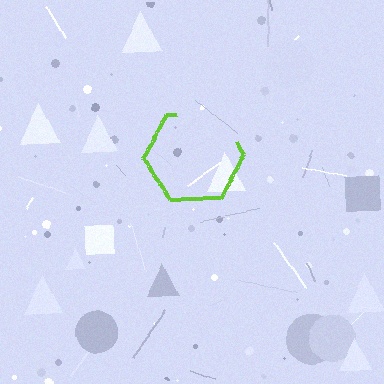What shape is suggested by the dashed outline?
The dashed outline suggests a hexagon.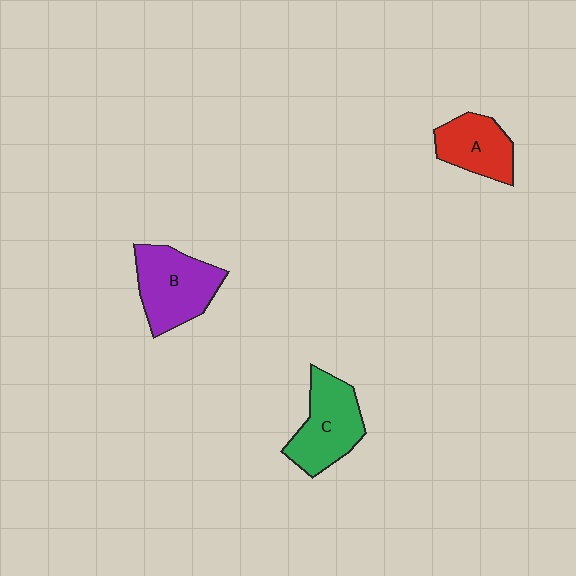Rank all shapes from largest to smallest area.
From largest to smallest: B (purple), C (green), A (red).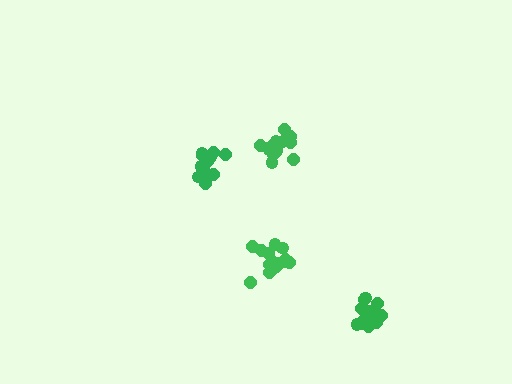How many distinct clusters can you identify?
There are 4 distinct clusters.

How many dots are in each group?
Group 1: 16 dots, Group 2: 13 dots, Group 3: 14 dots, Group 4: 15 dots (58 total).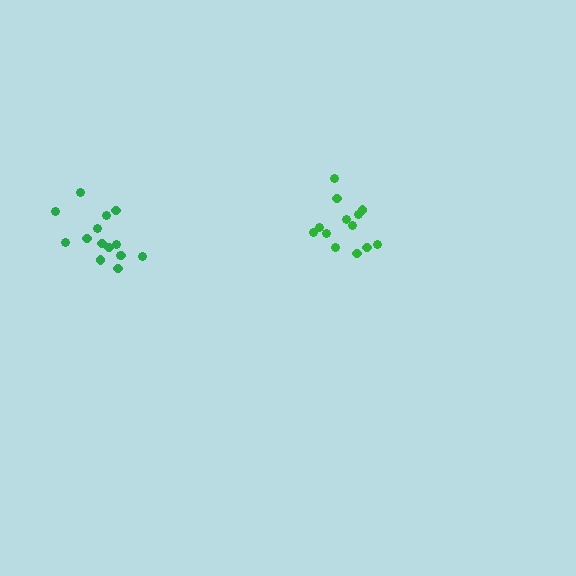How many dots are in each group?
Group 1: 15 dots, Group 2: 13 dots (28 total).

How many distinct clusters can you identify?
There are 2 distinct clusters.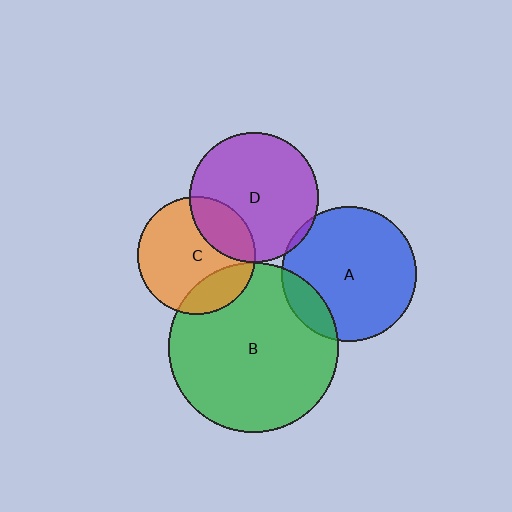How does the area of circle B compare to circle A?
Approximately 1.6 times.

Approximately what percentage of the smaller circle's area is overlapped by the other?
Approximately 15%.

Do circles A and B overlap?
Yes.